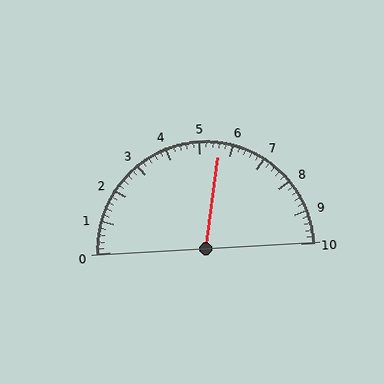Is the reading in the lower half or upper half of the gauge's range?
The reading is in the upper half of the range (0 to 10).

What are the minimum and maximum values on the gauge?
The gauge ranges from 0 to 10.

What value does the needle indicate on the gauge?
The needle indicates approximately 5.6.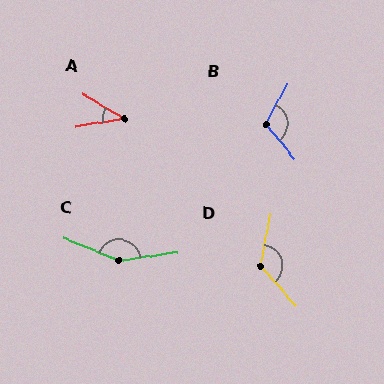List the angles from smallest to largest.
A (40°), B (112°), D (127°), C (150°).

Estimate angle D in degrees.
Approximately 127 degrees.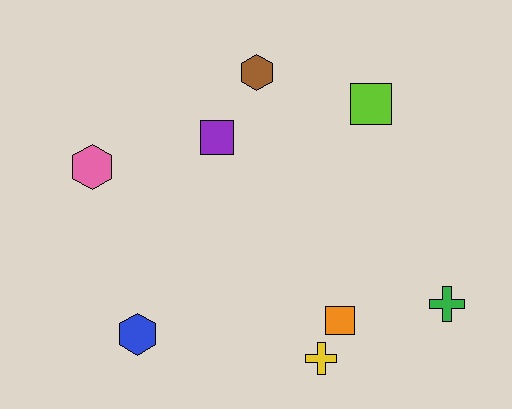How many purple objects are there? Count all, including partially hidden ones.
There is 1 purple object.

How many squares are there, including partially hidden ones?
There are 3 squares.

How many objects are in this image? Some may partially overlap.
There are 8 objects.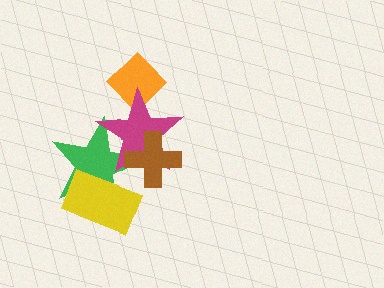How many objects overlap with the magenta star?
3 objects overlap with the magenta star.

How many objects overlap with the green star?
3 objects overlap with the green star.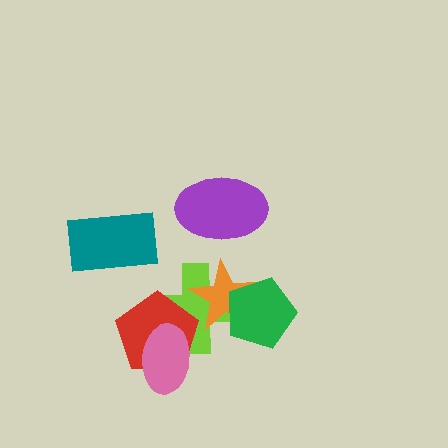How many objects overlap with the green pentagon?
2 objects overlap with the green pentagon.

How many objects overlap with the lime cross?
4 objects overlap with the lime cross.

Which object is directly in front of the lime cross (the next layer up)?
The orange star is directly in front of the lime cross.